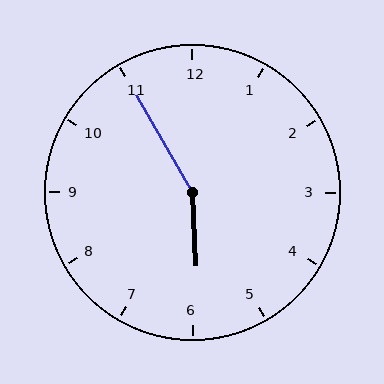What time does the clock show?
5:55.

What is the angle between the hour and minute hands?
Approximately 152 degrees.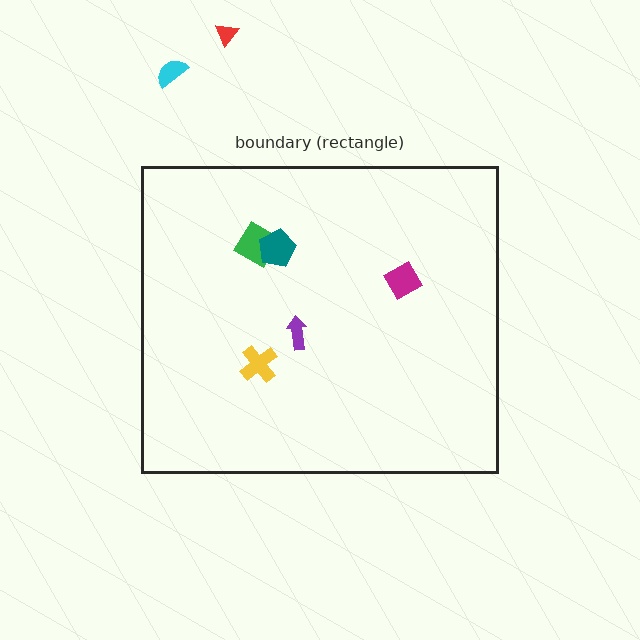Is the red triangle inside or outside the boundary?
Outside.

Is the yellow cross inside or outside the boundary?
Inside.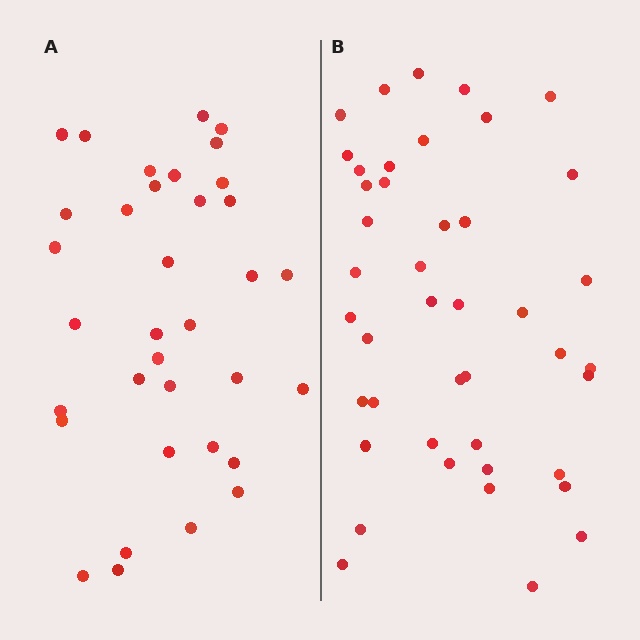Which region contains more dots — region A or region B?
Region B (the right region) has more dots.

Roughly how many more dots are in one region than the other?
Region B has roughly 8 or so more dots than region A.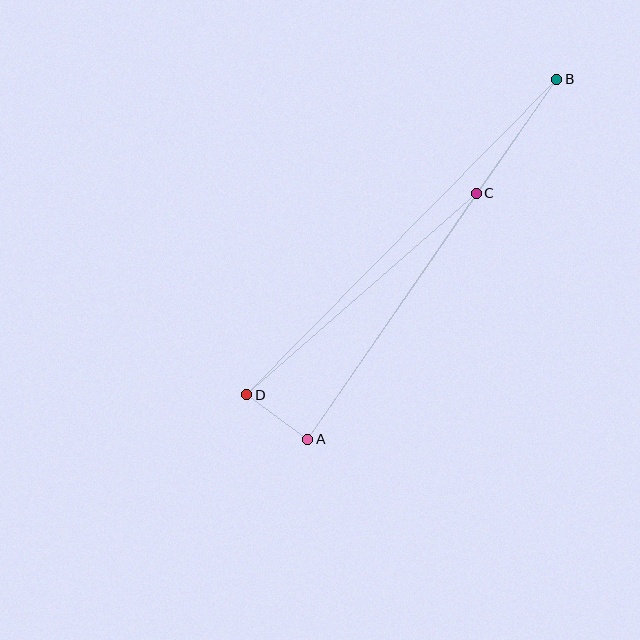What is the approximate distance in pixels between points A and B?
The distance between A and B is approximately 438 pixels.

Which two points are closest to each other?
Points A and D are closest to each other.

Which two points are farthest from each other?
Points B and D are farthest from each other.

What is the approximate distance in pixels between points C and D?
The distance between C and D is approximately 305 pixels.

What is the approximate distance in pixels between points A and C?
The distance between A and C is approximately 298 pixels.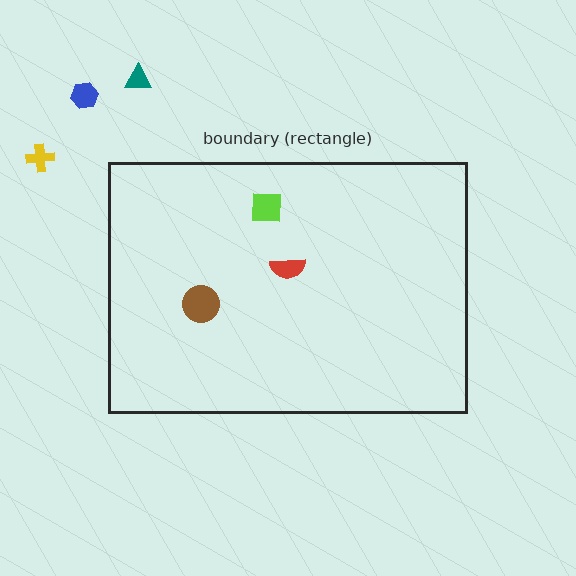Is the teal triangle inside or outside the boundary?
Outside.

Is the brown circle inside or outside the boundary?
Inside.